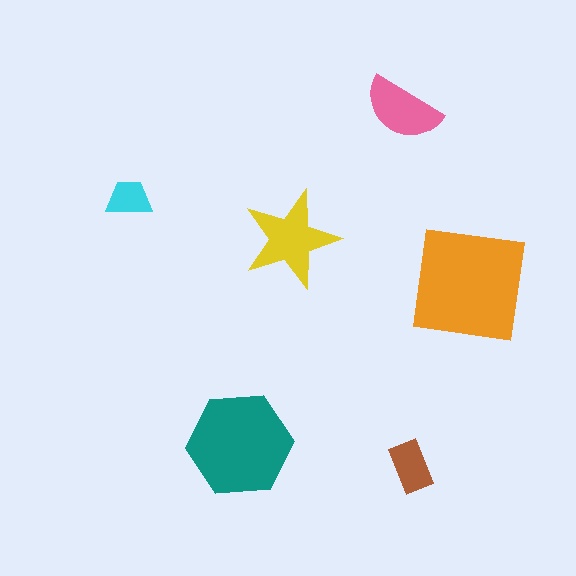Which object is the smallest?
The cyan trapezoid.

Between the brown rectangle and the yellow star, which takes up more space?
The yellow star.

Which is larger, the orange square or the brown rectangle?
The orange square.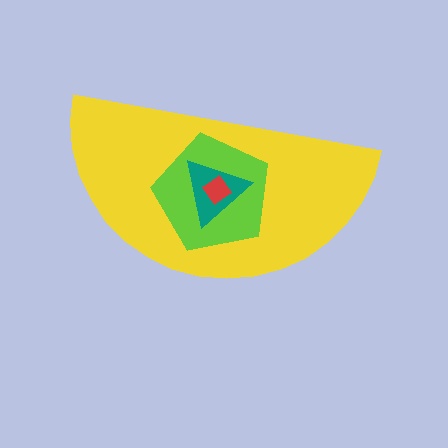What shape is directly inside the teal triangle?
The red diamond.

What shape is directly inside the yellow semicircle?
The lime pentagon.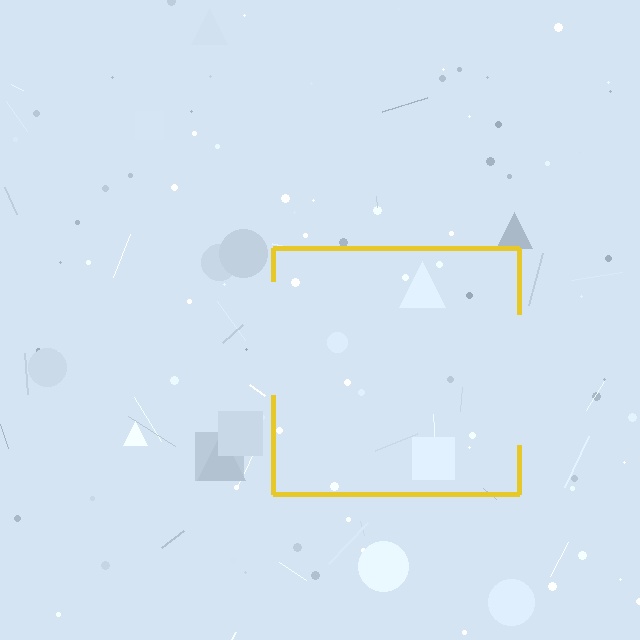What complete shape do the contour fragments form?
The contour fragments form a square.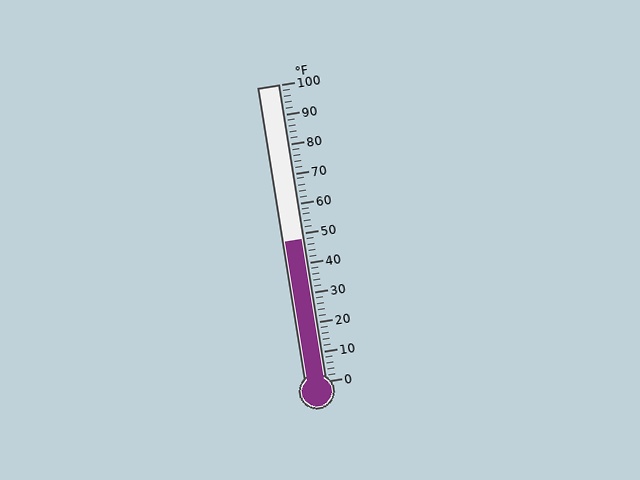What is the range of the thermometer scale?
The thermometer scale ranges from 0°F to 100°F.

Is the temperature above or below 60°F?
The temperature is below 60°F.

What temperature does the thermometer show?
The thermometer shows approximately 48°F.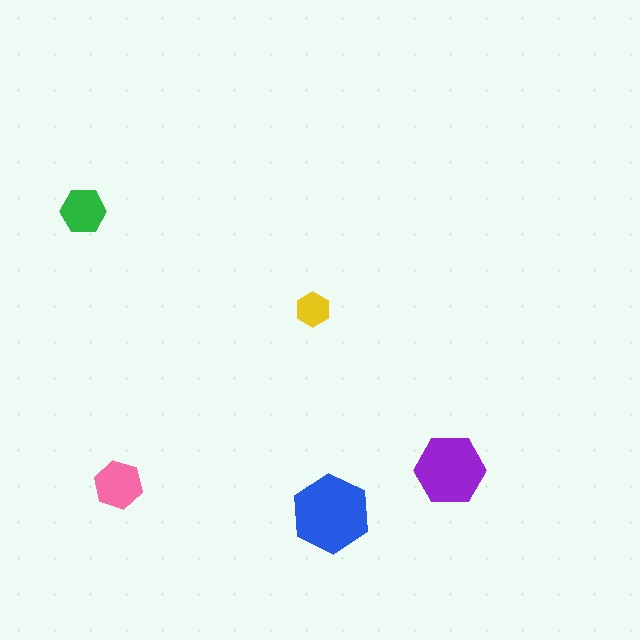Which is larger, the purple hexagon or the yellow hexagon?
The purple one.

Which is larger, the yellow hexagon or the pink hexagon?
The pink one.